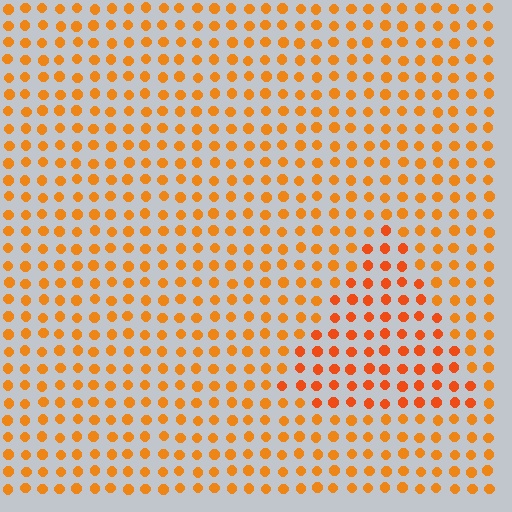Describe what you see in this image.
The image is filled with small orange elements in a uniform arrangement. A triangle-shaped region is visible where the elements are tinted to a slightly different hue, forming a subtle color boundary.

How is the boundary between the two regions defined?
The boundary is defined purely by a slight shift in hue (about 16 degrees). Spacing, size, and orientation are identical on both sides.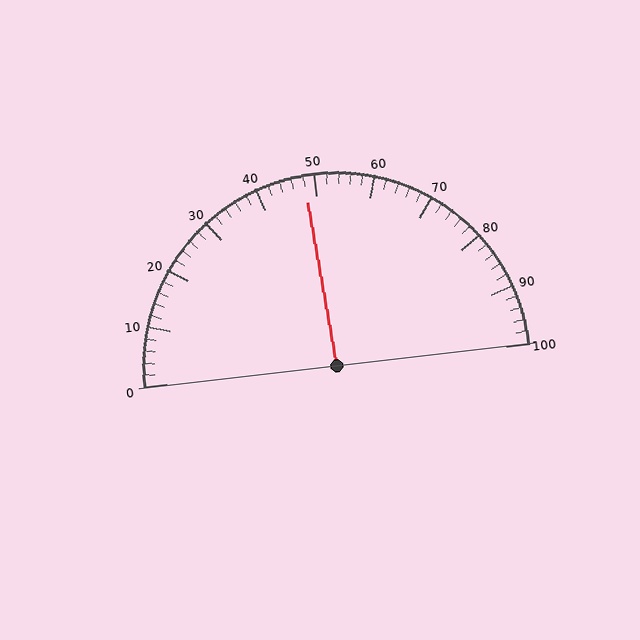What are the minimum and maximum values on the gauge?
The gauge ranges from 0 to 100.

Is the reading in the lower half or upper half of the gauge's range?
The reading is in the lower half of the range (0 to 100).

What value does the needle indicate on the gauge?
The needle indicates approximately 48.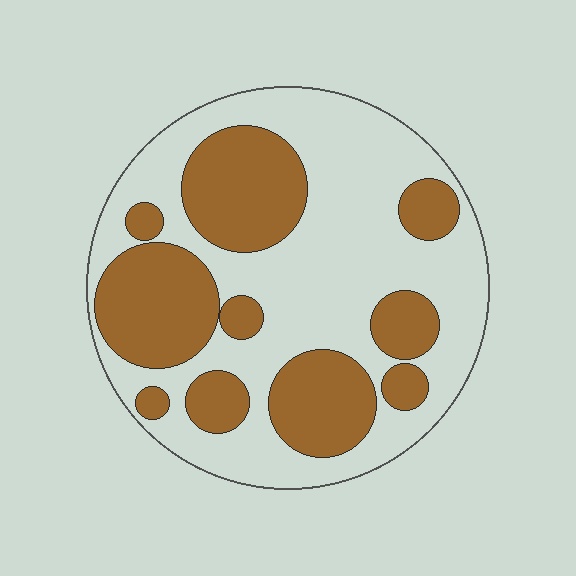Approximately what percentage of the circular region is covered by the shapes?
Approximately 40%.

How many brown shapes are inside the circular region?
10.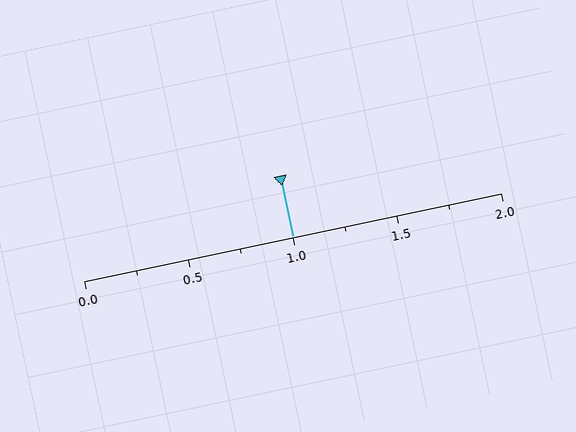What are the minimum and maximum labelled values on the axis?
The axis runs from 0.0 to 2.0.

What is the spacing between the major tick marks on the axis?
The major ticks are spaced 0.5 apart.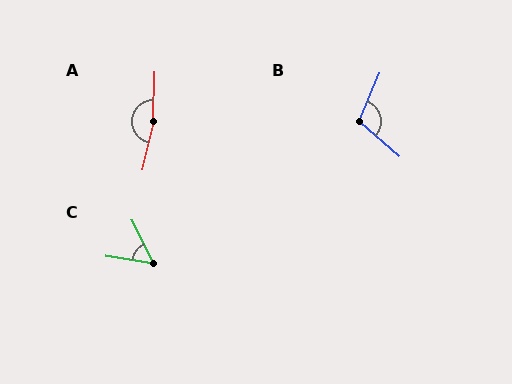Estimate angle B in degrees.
Approximately 108 degrees.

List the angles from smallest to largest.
C (56°), B (108°), A (168°).